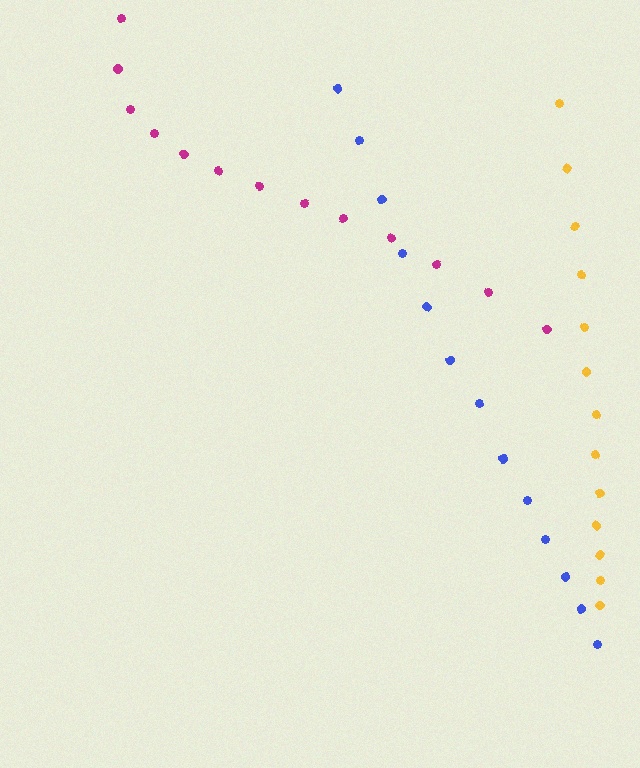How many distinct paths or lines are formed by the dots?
There are 3 distinct paths.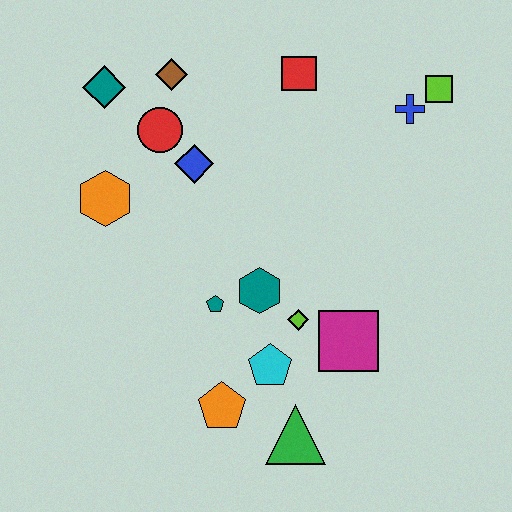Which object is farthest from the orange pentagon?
The lime square is farthest from the orange pentagon.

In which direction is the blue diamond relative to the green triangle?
The blue diamond is above the green triangle.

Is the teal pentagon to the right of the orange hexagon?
Yes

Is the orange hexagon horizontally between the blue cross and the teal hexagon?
No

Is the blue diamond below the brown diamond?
Yes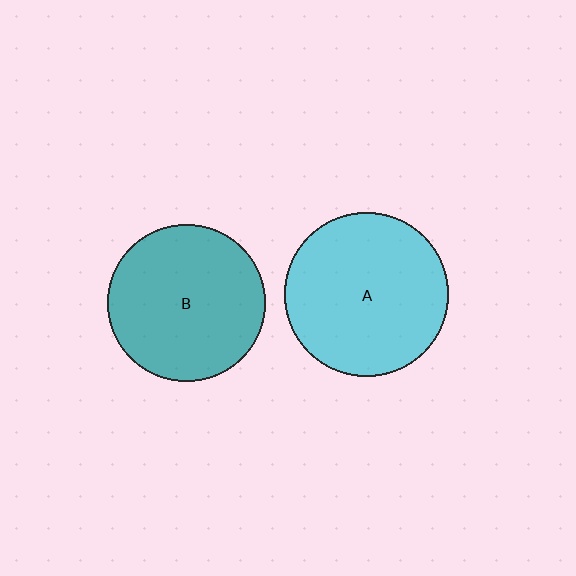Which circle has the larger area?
Circle A (cyan).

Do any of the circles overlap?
No, none of the circles overlap.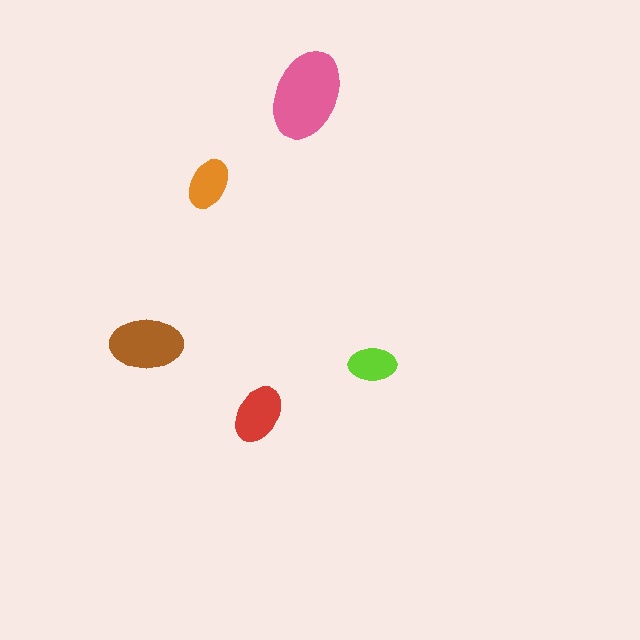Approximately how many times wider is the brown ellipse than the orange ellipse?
About 1.5 times wider.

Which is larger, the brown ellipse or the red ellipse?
The brown one.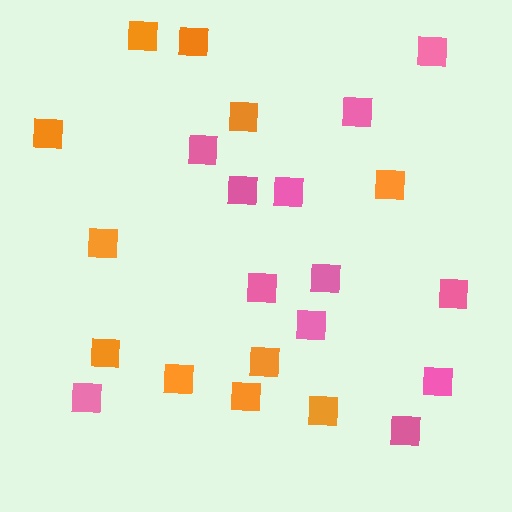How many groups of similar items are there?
There are 2 groups: one group of orange squares (11) and one group of pink squares (12).